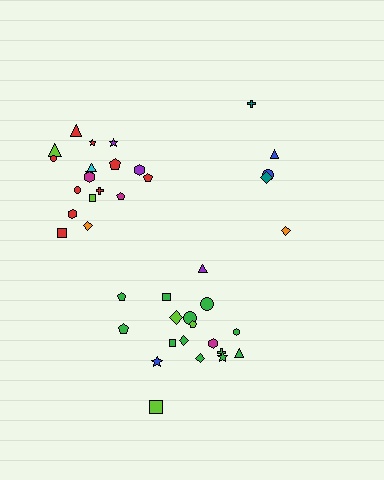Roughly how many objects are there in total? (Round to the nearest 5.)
Roughly 40 objects in total.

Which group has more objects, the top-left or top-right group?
The top-left group.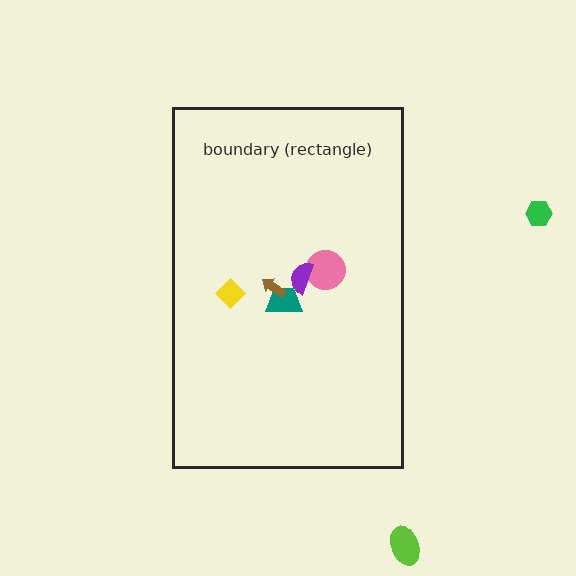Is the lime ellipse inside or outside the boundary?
Outside.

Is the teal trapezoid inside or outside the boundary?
Inside.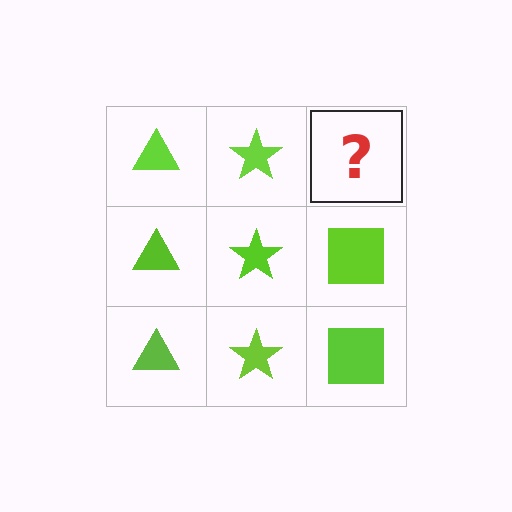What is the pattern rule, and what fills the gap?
The rule is that each column has a consistent shape. The gap should be filled with a lime square.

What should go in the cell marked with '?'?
The missing cell should contain a lime square.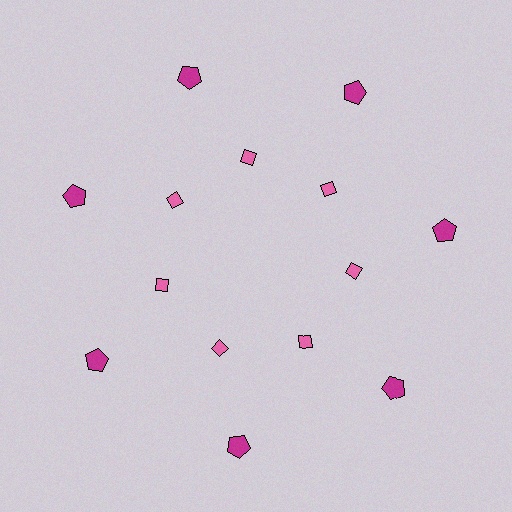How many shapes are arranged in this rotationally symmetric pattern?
There are 14 shapes, arranged in 7 groups of 2.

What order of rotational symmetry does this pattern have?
This pattern has 7-fold rotational symmetry.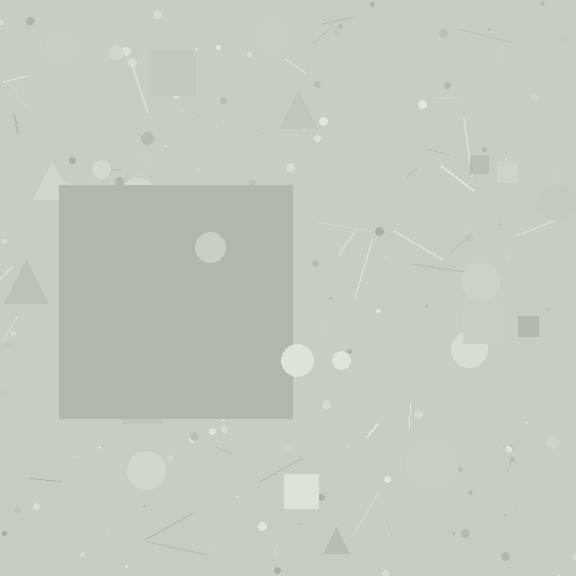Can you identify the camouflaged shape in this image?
The camouflaged shape is a square.